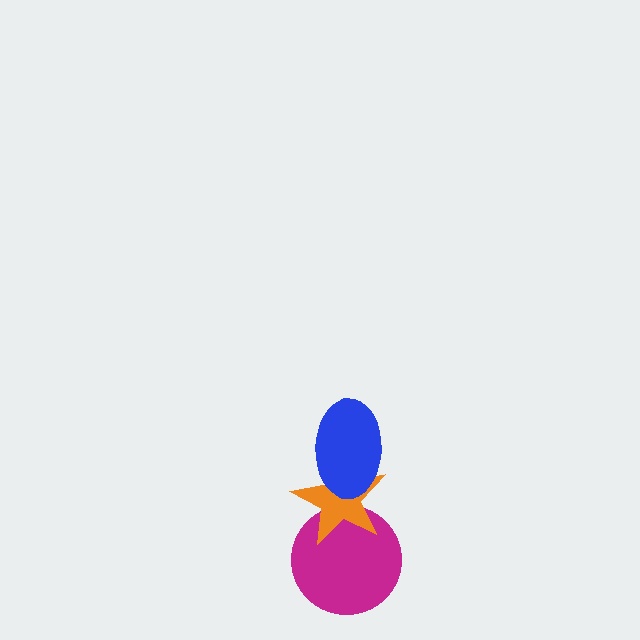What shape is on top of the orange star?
The blue ellipse is on top of the orange star.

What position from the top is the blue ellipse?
The blue ellipse is 1st from the top.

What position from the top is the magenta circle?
The magenta circle is 3rd from the top.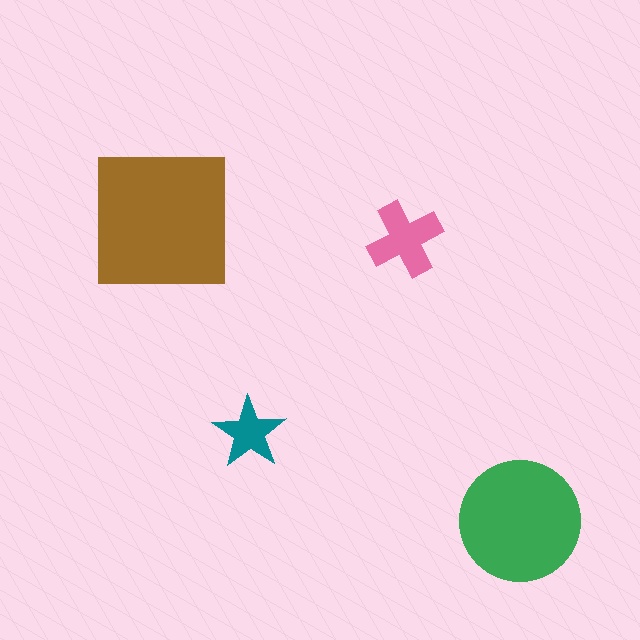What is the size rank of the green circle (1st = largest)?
2nd.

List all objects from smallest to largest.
The teal star, the pink cross, the green circle, the brown square.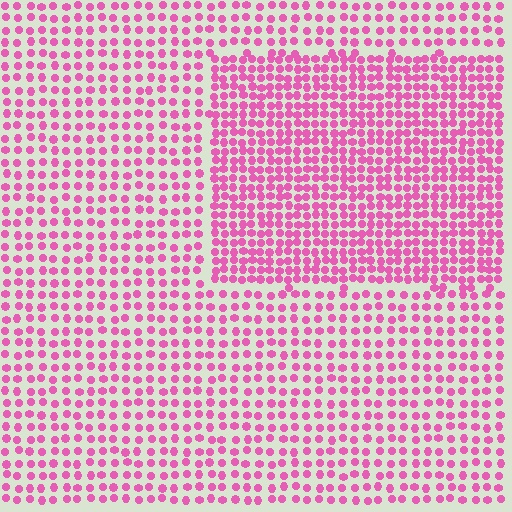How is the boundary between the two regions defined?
The boundary is defined by a change in element density (approximately 1.7x ratio). All elements are the same color, size, and shape.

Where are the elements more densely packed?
The elements are more densely packed inside the rectangle boundary.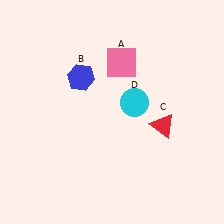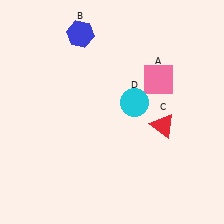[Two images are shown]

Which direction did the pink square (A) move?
The pink square (A) moved right.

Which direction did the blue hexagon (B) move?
The blue hexagon (B) moved up.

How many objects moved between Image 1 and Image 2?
2 objects moved between the two images.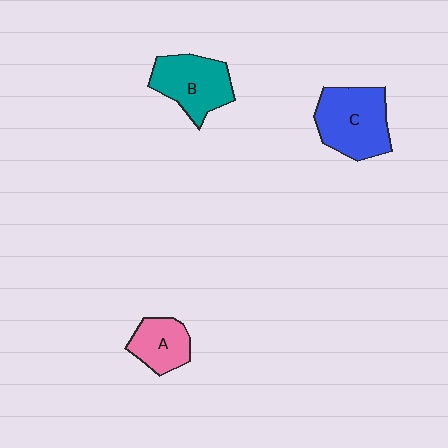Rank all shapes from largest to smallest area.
From largest to smallest: C (blue), B (teal), A (pink).